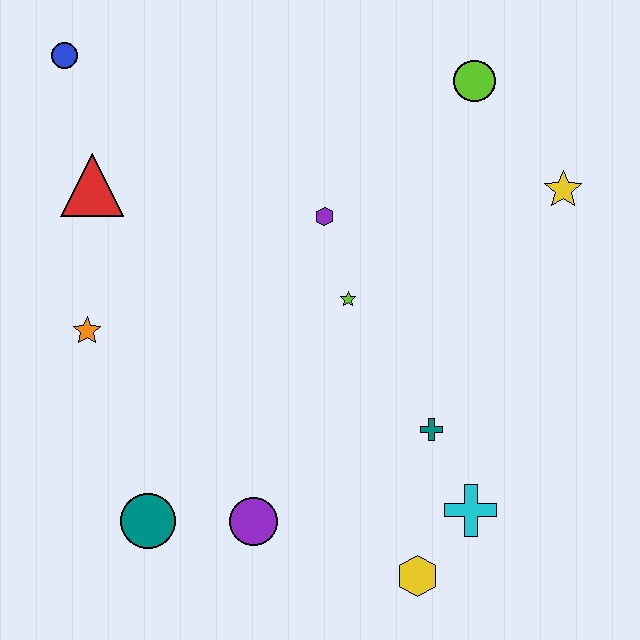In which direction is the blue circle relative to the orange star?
The blue circle is above the orange star.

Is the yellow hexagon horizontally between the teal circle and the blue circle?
No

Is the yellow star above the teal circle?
Yes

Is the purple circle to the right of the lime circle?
No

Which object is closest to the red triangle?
The blue circle is closest to the red triangle.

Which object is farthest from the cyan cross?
The blue circle is farthest from the cyan cross.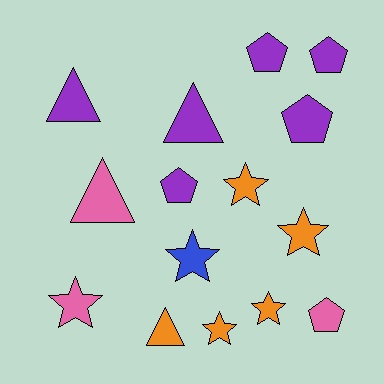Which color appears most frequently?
Purple, with 6 objects.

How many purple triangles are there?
There are 2 purple triangles.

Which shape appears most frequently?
Star, with 6 objects.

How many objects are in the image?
There are 15 objects.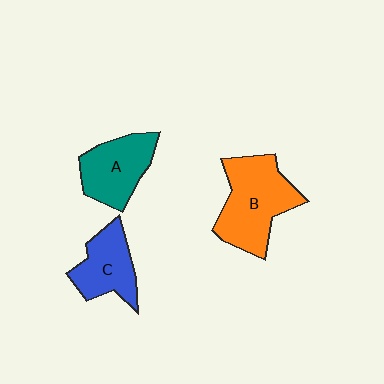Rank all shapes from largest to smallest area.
From largest to smallest: B (orange), A (teal), C (blue).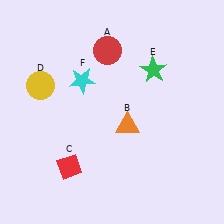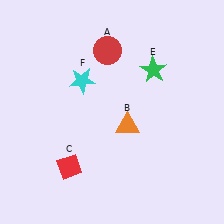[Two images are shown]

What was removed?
The yellow circle (D) was removed in Image 2.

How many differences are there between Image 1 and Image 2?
There is 1 difference between the two images.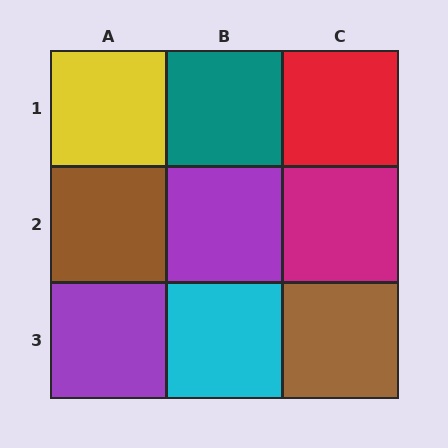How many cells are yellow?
1 cell is yellow.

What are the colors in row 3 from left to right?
Purple, cyan, brown.